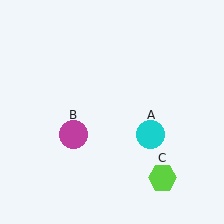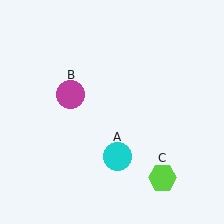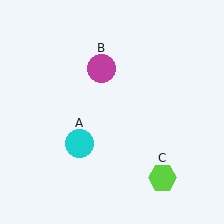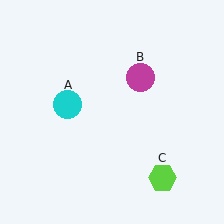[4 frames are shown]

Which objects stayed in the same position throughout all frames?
Lime hexagon (object C) remained stationary.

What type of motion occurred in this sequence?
The cyan circle (object A), magenta circle (object B) rotated clockwise around the center of the scene.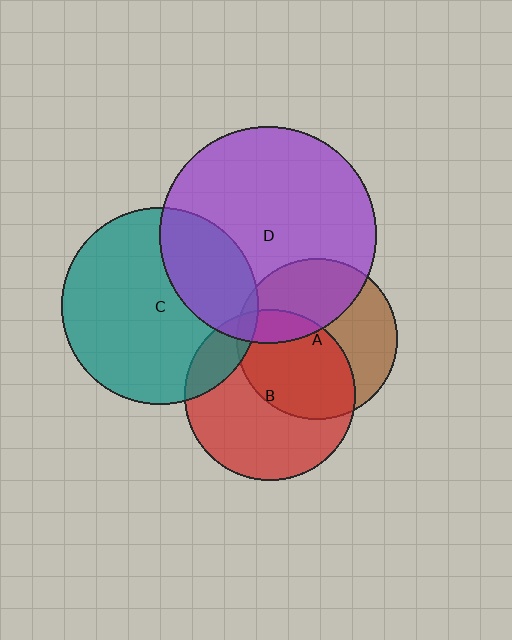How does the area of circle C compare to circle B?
Approximately 1.3 times.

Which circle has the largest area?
Circle D (purple).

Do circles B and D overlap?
Yes.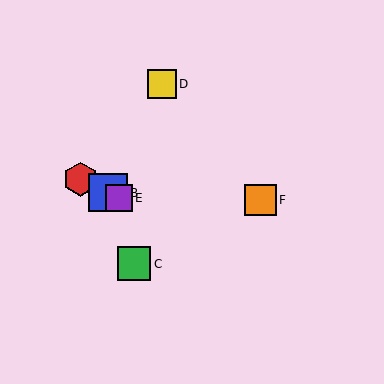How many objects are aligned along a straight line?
3 objects (A, B, E) are aligned along a straight line.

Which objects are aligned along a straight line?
Objects A, B, E are aligned along a straight line.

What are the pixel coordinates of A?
Object A is at (81, 179).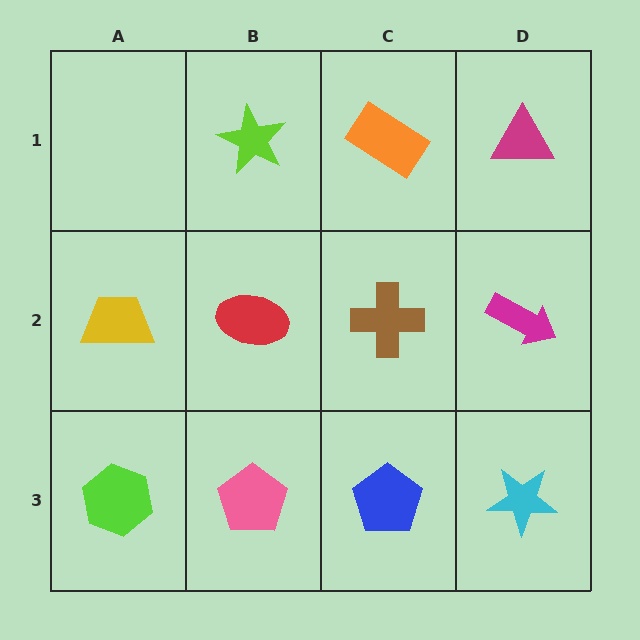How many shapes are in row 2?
4 shapes.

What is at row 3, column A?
A lime hexagon.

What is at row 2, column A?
A yellow trapezoid.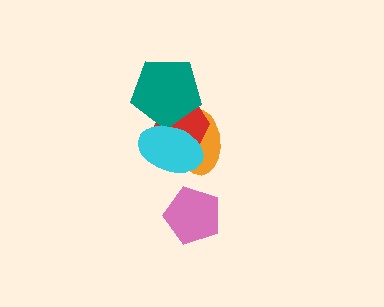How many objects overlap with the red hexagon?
3 objects overlap with the red hexagon.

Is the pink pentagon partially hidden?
No, no other shape covers it.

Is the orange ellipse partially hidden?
Yes, it is partially covered by another shape.